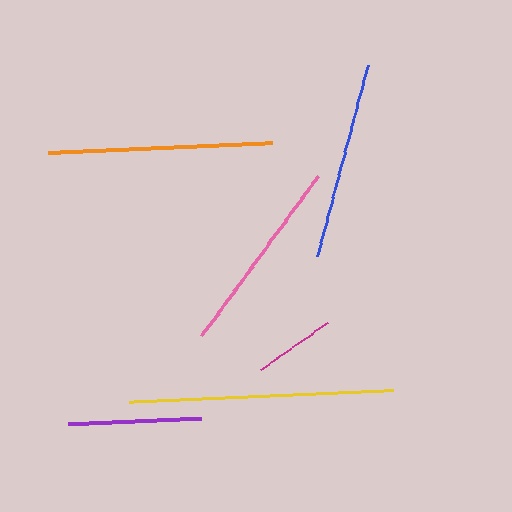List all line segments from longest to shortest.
From longest to shortest: yellow, orange, blue, pink, purple, magenta.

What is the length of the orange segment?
The orange segment is approximately 224 pixels long.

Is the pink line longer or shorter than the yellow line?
The yellow line is longer than the pink line.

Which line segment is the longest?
The yellow line is the longest at approximately 264 pixels.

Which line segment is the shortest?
The magenta line is the shortest at approximately 82 pixels.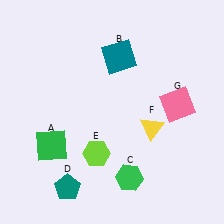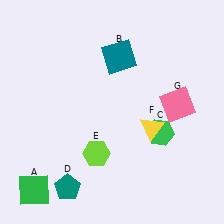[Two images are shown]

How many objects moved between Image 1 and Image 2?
2 objects moved between the two images.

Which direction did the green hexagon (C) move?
The green hexagon (C) moved up.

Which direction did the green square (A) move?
The green square (A) moved down.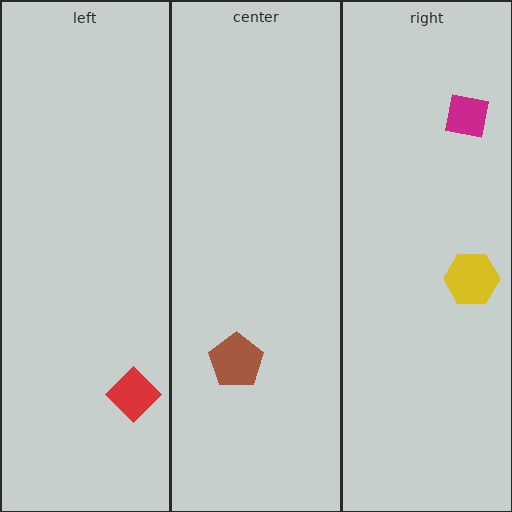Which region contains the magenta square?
The right region.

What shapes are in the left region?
The red diamond.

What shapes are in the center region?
The brown pentagon.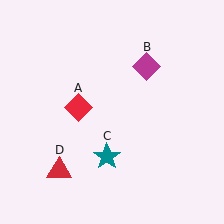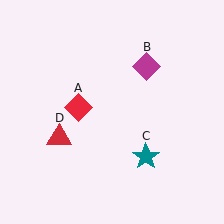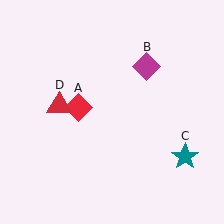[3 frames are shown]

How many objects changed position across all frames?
2 objects changed position: teal star (object C), red triangle (object D).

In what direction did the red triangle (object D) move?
The red triangle (object D) moved up.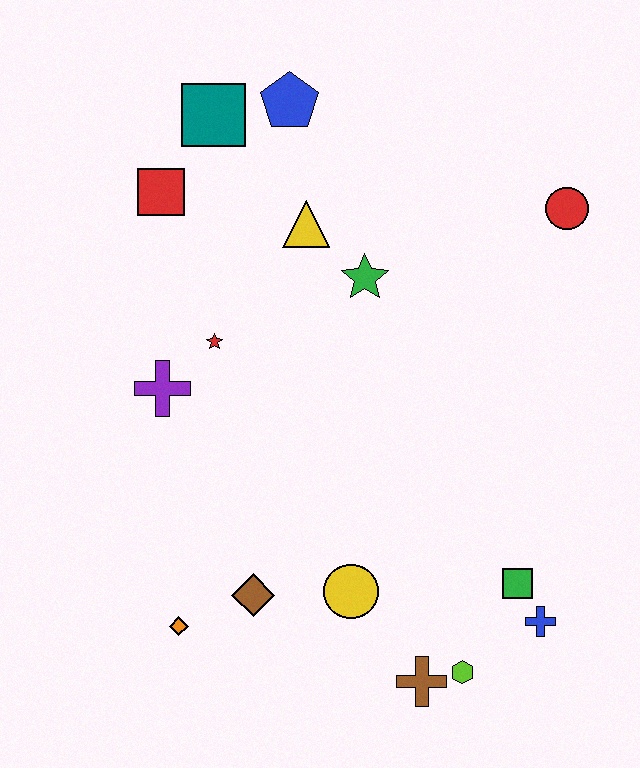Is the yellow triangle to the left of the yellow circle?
Yes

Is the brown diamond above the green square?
No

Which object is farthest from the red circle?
The orange diamond is farthest from the red circle.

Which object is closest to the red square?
The teal square is closest to the red square.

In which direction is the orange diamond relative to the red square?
The orange diamond is below the red square.